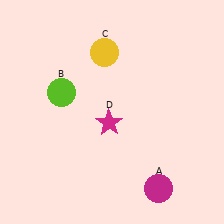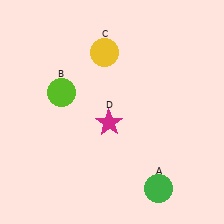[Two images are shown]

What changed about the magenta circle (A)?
In Image 1, A is magenta. In Image 2, it changed to green.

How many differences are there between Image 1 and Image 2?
There is 1 difference between the two images.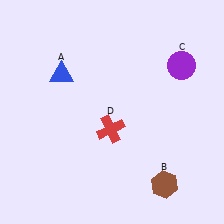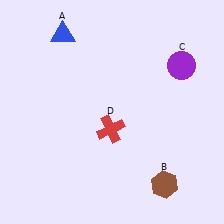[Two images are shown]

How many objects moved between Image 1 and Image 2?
1 object moved between the two images.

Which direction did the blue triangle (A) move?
The blue triangle (A) moved up.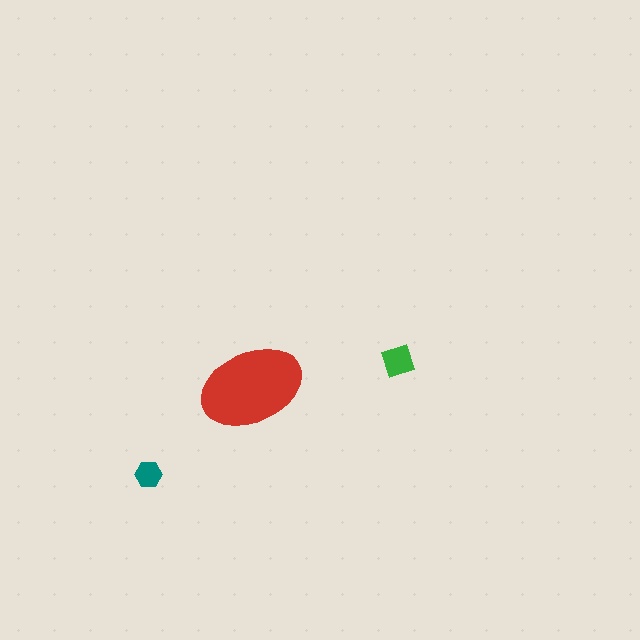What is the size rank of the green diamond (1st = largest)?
2nd.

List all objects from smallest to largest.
The teal hexagon, the green diamond, the red ellipse.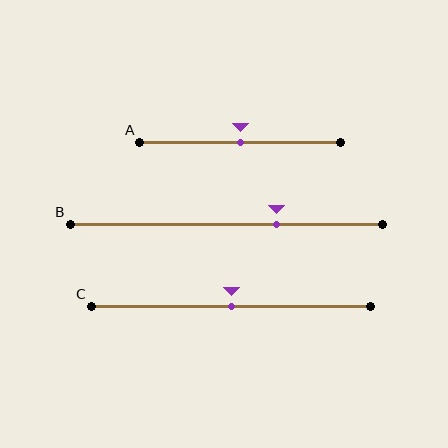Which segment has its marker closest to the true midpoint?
Segment A has its marker closest to the true midpoint.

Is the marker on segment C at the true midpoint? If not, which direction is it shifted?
Yes, the marker on segment C is at the true midpoint.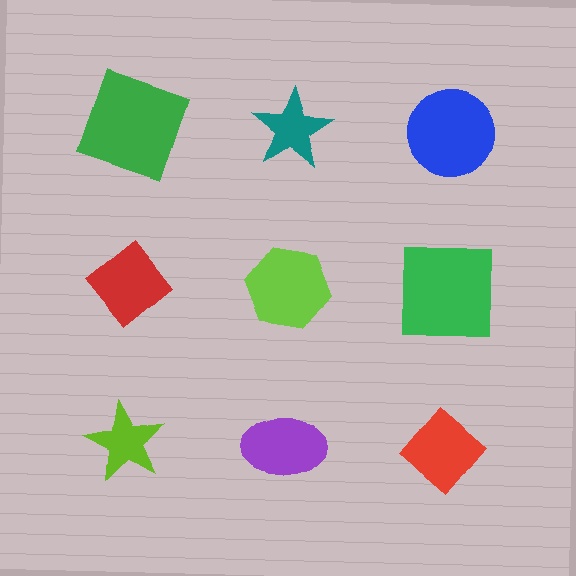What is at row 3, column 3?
A red diamond.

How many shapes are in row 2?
3 shapes.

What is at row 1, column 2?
A teal star.